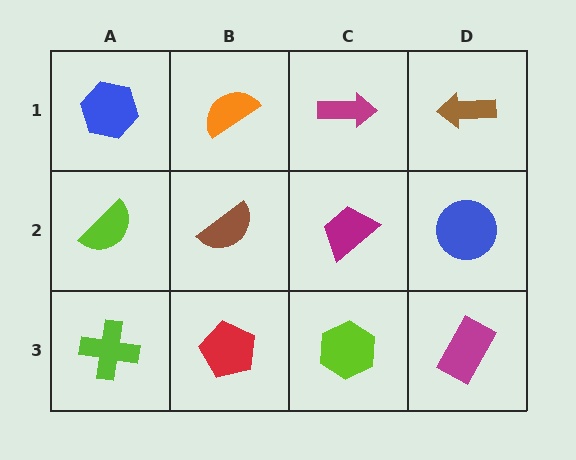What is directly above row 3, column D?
A blue circle.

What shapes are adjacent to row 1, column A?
A lime semicircle (row 2, column A), an orange semicircle (row 1, column B).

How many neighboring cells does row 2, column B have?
4.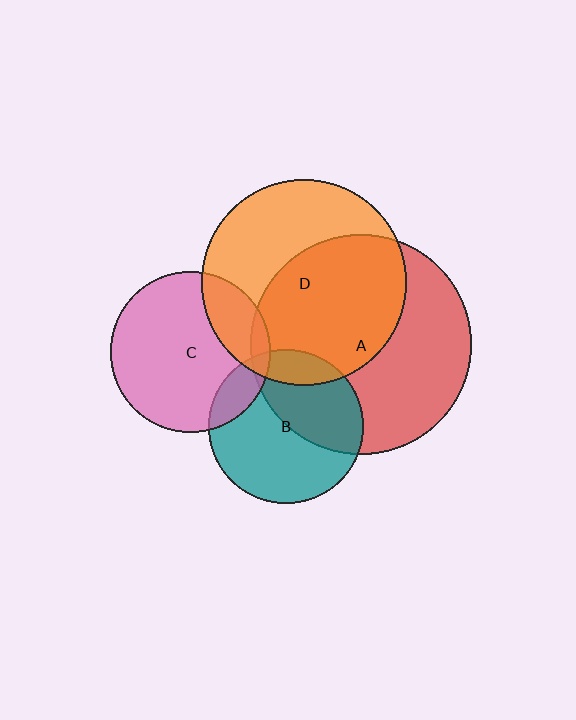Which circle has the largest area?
Circle A (red).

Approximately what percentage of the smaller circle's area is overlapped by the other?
Approximately 15%.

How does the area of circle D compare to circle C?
Approximately 1.6 times.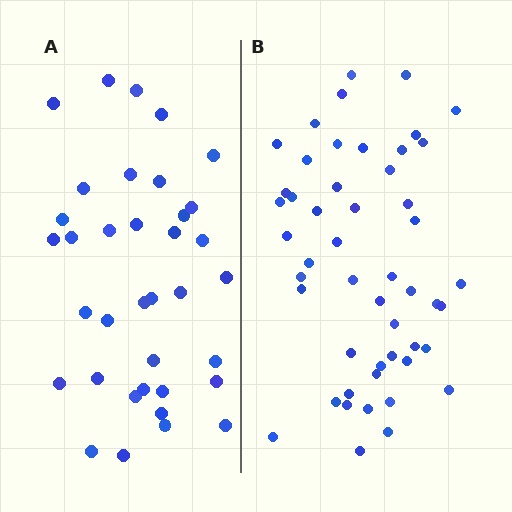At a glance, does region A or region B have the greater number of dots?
Region B (the right region) has more dots.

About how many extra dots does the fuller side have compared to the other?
Region B has approximately 15 more dots than region A.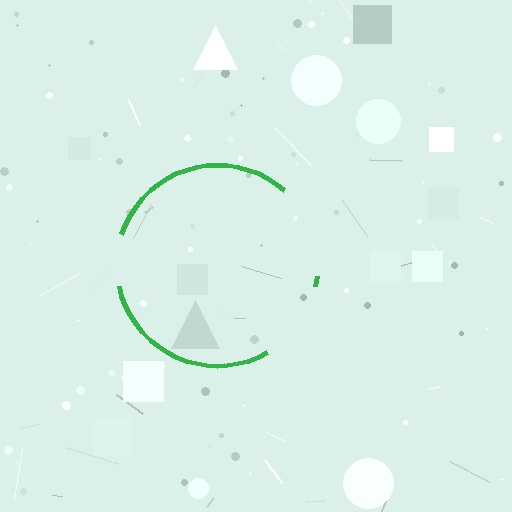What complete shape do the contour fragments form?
The contour fragments form a circle.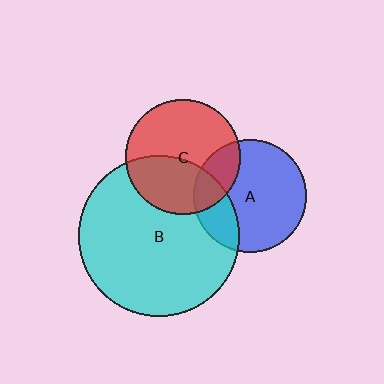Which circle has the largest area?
Circle B (cyan).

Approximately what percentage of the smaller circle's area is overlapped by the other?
Approximately 20%.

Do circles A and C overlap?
Yes.